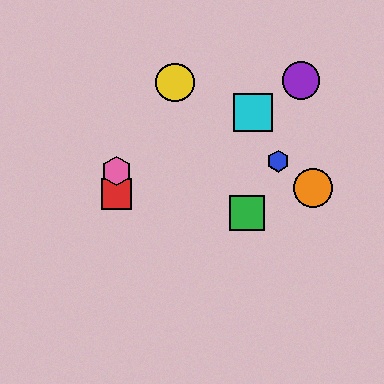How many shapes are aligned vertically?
2 shapes (the red square, the pink hexagon) are aligned vertically.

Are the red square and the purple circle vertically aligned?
No, the red square is at x≈116 and the purple circle is at x≈301.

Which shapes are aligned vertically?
The red square, the pink hexagon are aligned vertically.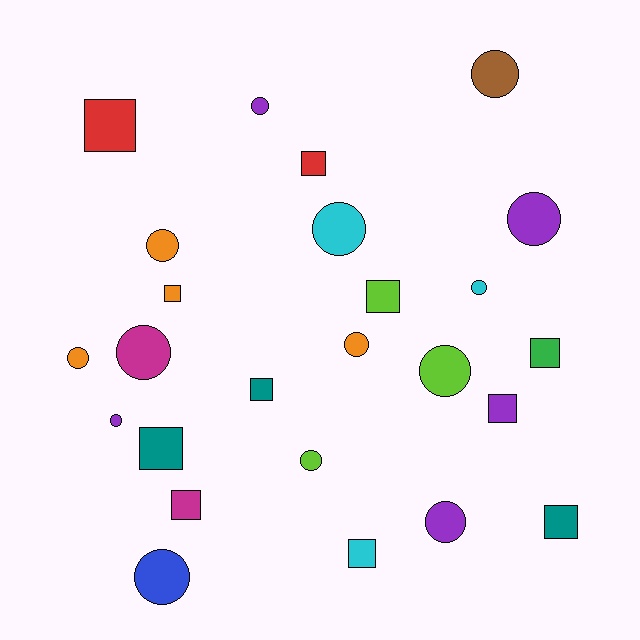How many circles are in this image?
There are 14 circles.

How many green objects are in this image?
There is 1 green object.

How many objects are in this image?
There are 25 objects.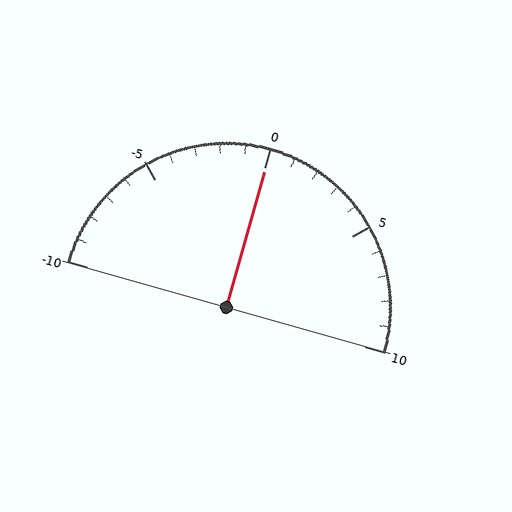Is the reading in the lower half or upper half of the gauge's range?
The reading is in the upper half of the range (-10 to 10).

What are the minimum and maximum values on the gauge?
The gauge ranges from -10 to 10.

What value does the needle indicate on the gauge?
The needle indicates approximately 0.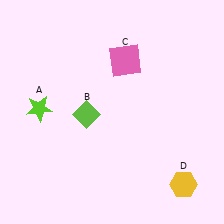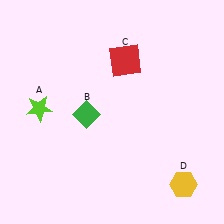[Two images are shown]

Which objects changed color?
B changed from lime to green. C changed from pink to red.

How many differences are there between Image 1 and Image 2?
There are 2 differences between the two images.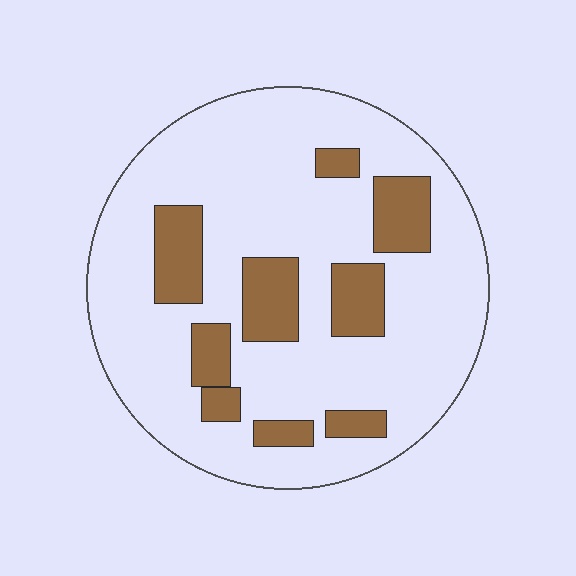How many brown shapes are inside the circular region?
9.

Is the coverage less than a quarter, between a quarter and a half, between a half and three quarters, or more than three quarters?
Less than a quarter.